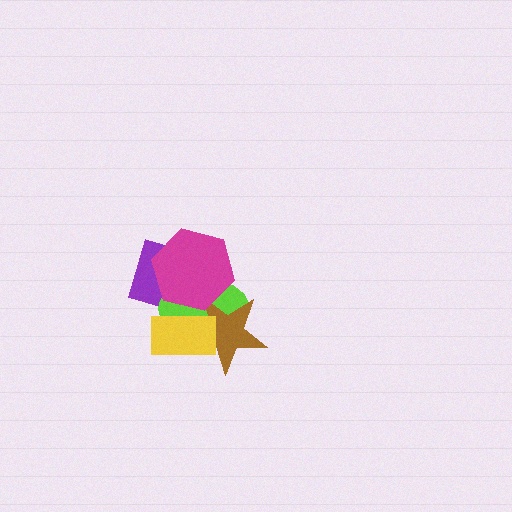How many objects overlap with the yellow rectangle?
3 objects overlap with the yellow rectangle.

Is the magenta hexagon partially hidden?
No, no other shape covers it.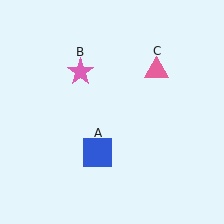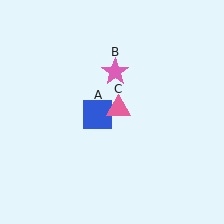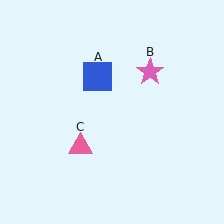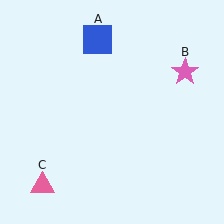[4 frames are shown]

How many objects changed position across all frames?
3 objects changed position: blue square (object A), pink star (object B), pink triangle (object C).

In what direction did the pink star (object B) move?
The pink star (object B) moved right.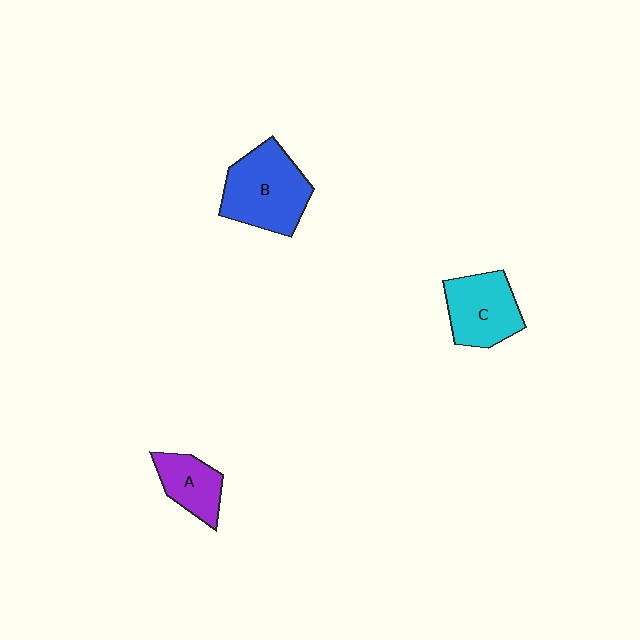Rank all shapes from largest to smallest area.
From largest to smallest: B (blue), C (cyan), A (purple).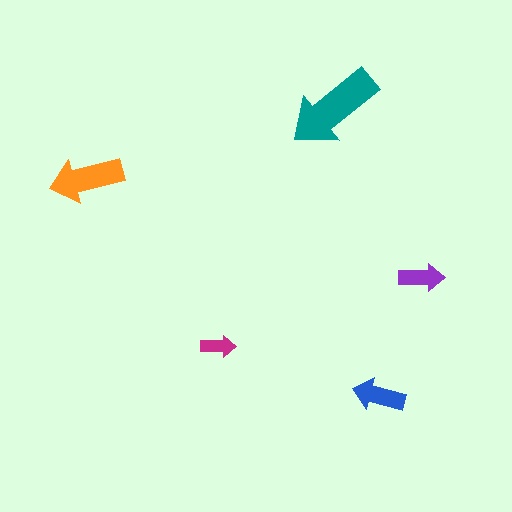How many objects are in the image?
There are 5 objects in the image.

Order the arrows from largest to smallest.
the teal one, the orange one, the blue one, the purple one, the magenta one.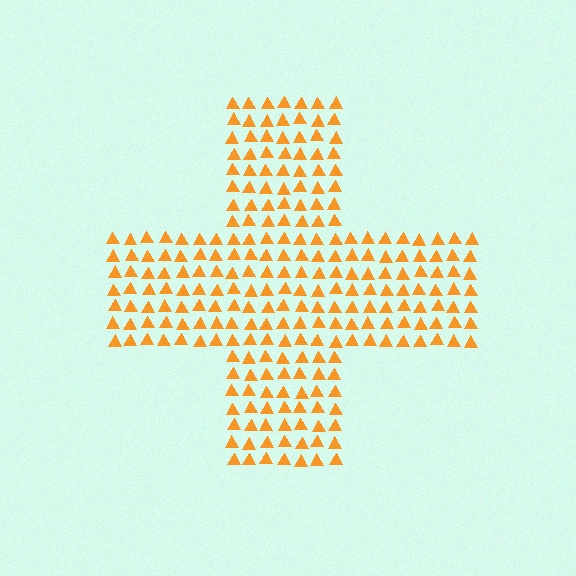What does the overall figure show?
The overall figure shows a cross.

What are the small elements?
The small elements are triangles.